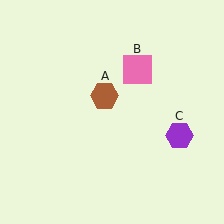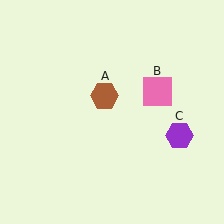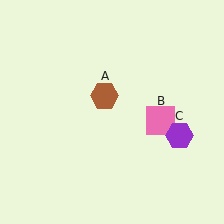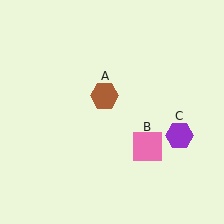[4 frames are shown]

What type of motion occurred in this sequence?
The pink square (object B) rotated clockwise around the center of the scene.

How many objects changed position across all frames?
1 object changed position: pink square (object B).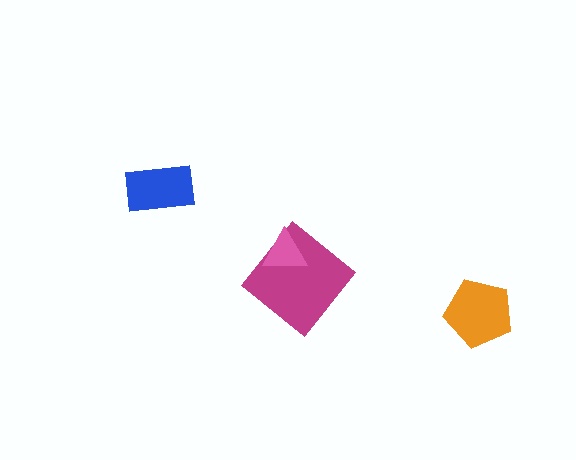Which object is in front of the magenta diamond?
The pink triangle is in front of the magenta diamond.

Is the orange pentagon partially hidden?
No, no other shape covers it.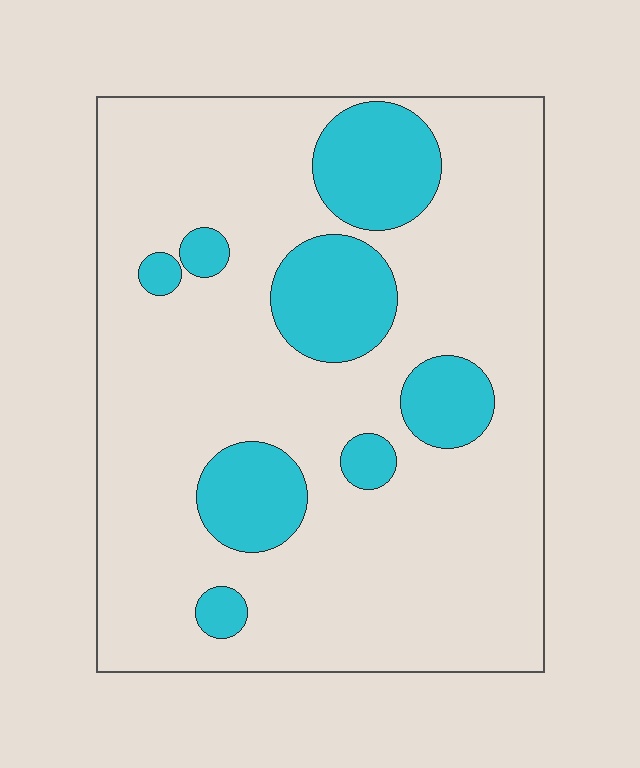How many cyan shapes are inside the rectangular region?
8.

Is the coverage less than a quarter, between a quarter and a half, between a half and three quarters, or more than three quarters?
Less than a quarter.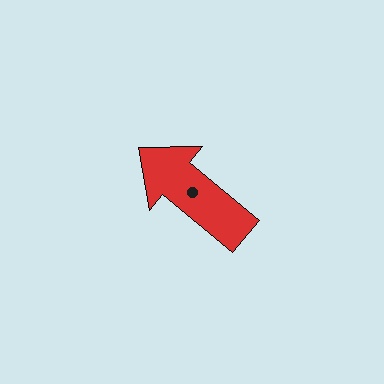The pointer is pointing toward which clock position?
Roughly 10 o'clock.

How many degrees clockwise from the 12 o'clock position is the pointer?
Approximately 310 degrees.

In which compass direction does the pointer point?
Northwest.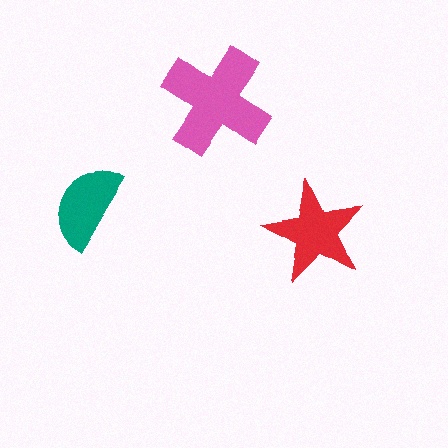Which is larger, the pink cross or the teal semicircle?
The pink cross.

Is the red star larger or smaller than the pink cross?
Smaller.